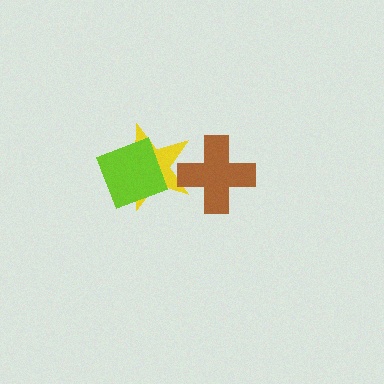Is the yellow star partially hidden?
Yes, it is partially covered by another shape.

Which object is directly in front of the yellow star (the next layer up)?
The brown cross is directly in front of the yellow star.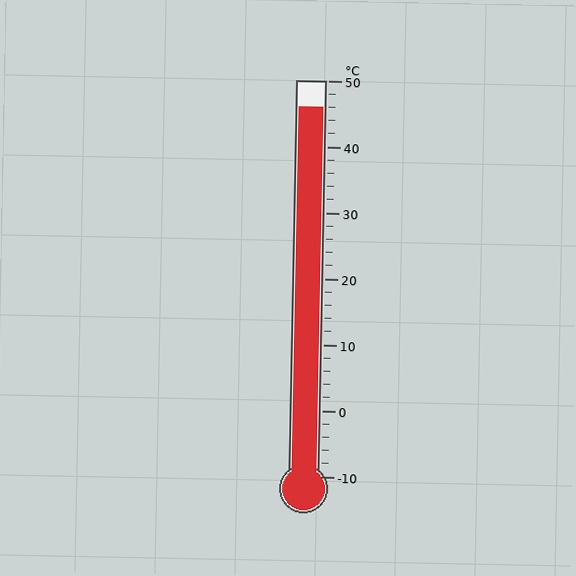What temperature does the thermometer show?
The thermometer shows approximately 46°C.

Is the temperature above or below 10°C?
The temperature is above 10°C.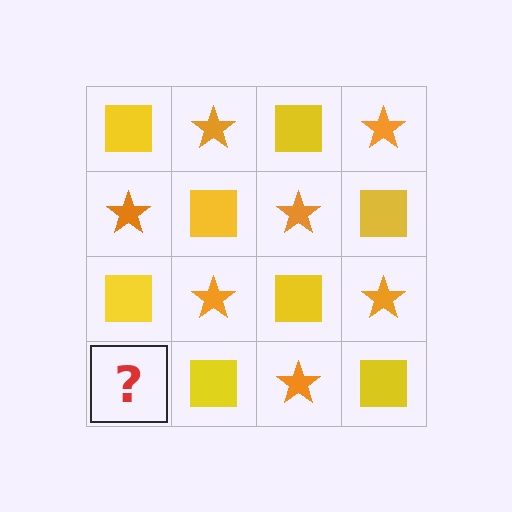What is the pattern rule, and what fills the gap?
The rule is that it alternates yellow square and orange star in a checkerboard pattern. The gap should be filled with an orange star.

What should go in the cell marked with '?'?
The missing cell should contain an orange star.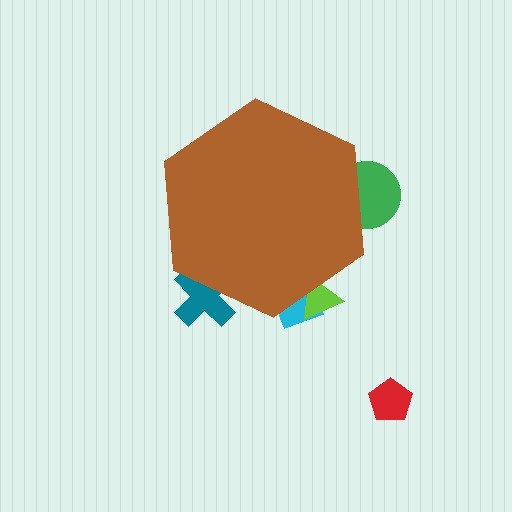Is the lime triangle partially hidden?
Yes, the lime triangle is partially hidden behind the brown hexagon.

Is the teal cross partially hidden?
Yes, the teal cross is partially hidden behind the brown hexagon.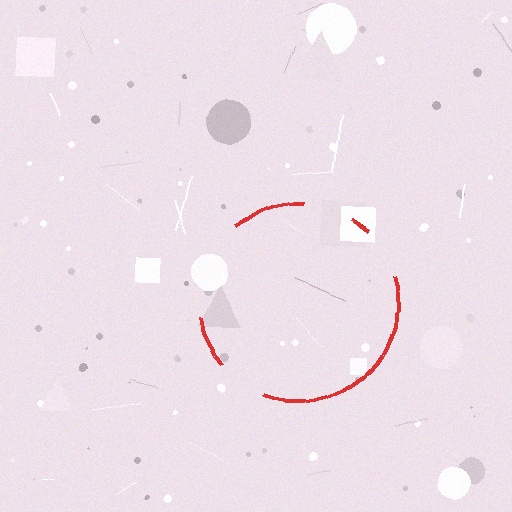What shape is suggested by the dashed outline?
The dashed outline suggests a circle.